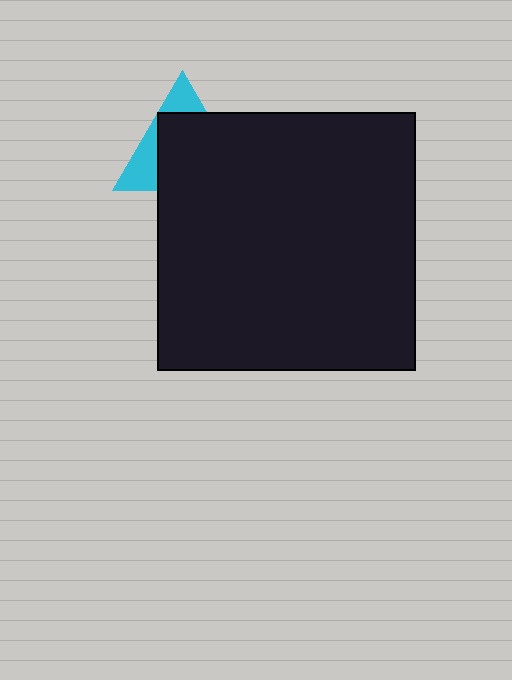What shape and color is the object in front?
The object in front is a black rectangle.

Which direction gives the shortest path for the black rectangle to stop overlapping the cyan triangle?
Moving down gives the shortest separation.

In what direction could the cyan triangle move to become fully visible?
The cyan triangle could move up. That would shift it out from behind the black rectangle entirely.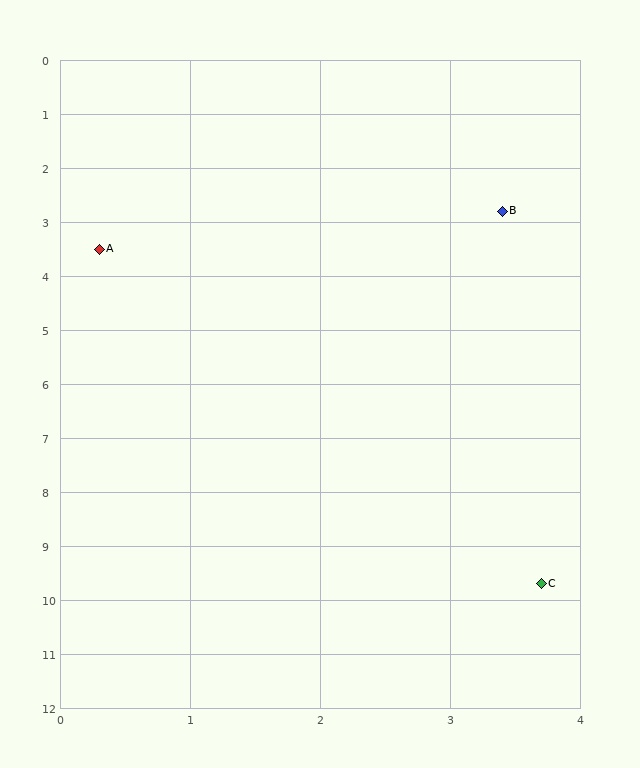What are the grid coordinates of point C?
Point C is at approximately (3.7, 9.7).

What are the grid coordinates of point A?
Point A is at approximately (0.3, 3.5).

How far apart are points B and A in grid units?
Points B and A are about 3.2 grid units apart.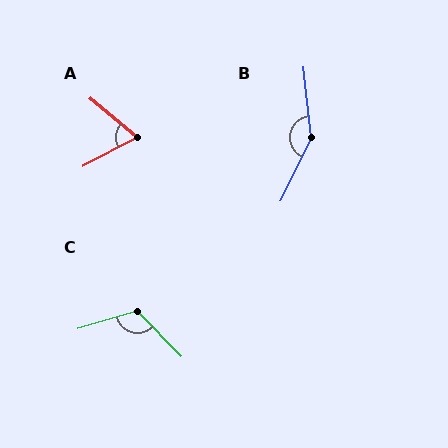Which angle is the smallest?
A, at approximately 67 degrees.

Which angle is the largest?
B, at approximately 148 degrees.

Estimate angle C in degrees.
Approximately 118 degrees.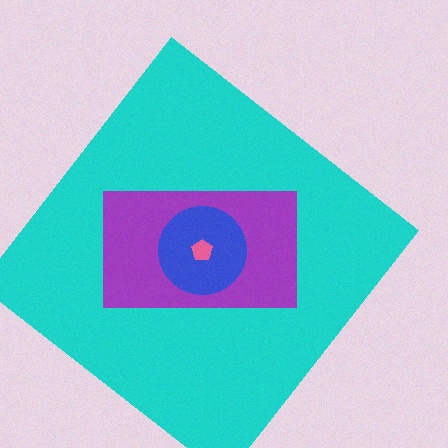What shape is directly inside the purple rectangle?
The blue circle.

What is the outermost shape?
The cyan diamond.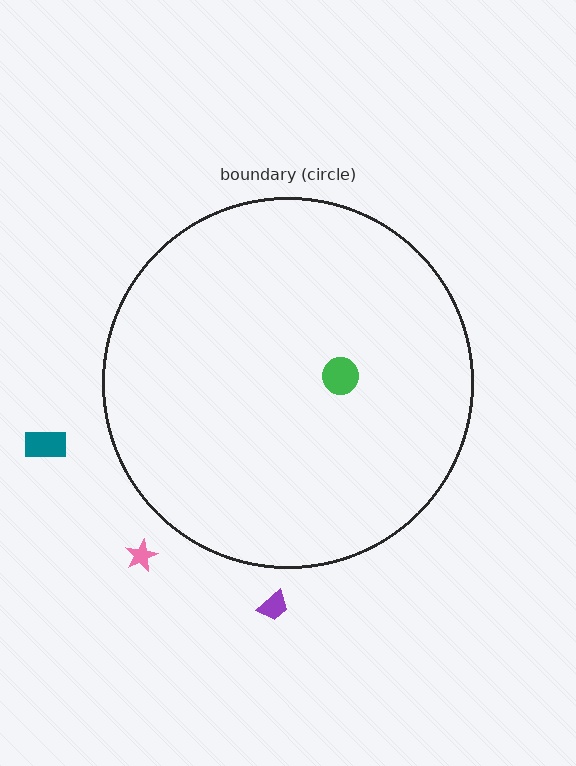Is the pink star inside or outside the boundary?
Outside.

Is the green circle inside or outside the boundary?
Inside.